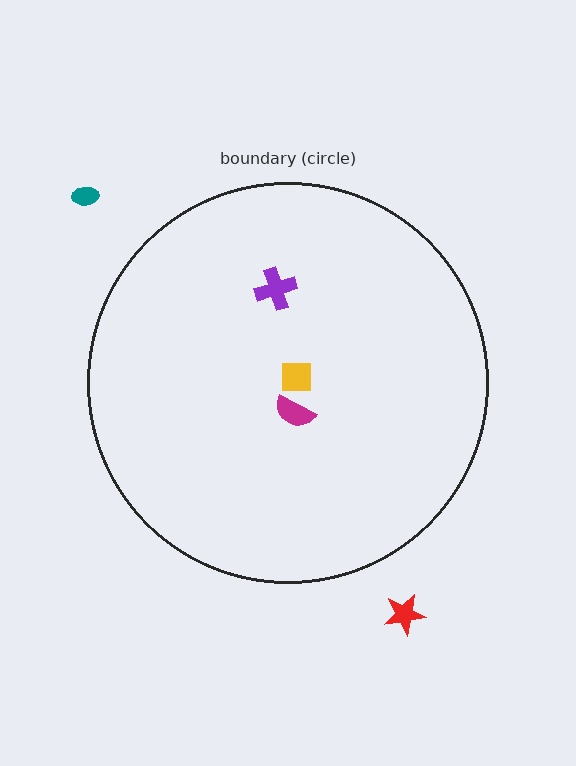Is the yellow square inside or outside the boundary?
Inside.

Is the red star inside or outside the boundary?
Outside.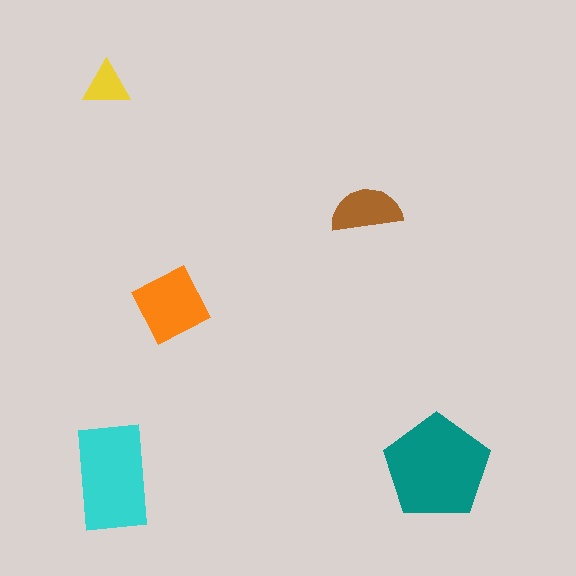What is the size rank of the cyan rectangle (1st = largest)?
2nd.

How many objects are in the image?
There are 5 objects in the image.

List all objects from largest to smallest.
The teal pentagon, the cyan rectangle, the orange diamond, the brown semicircle, the yellow triangle.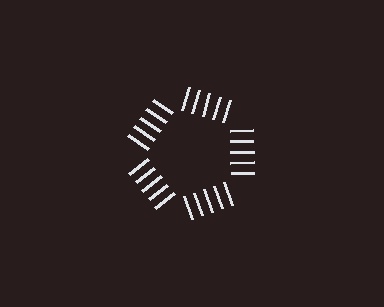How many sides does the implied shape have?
5 sides — the line-ends trace a pentagon.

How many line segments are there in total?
25 — 5 along each of the 5 edges.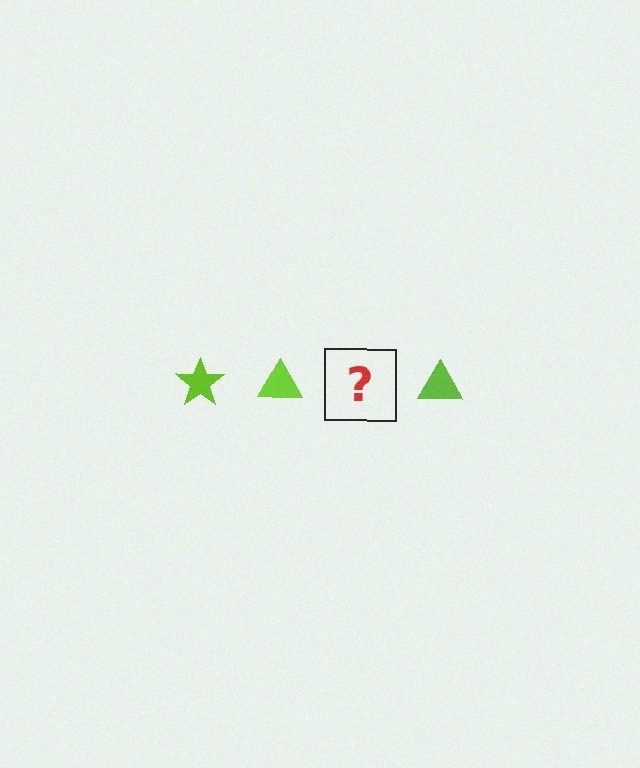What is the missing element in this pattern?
The missing element is a lime star.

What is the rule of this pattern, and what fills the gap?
The rule is that the pattern cycles through star, triangle shapes in lime. The gap should be filled with a lime star.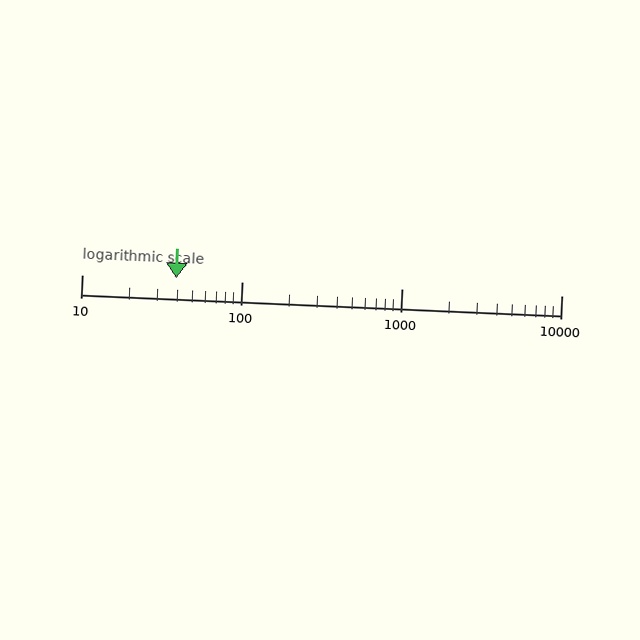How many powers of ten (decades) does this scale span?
The scale spans 3 decades, from 10 to 10000.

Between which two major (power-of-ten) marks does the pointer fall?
The pointer is between 10 and 100.